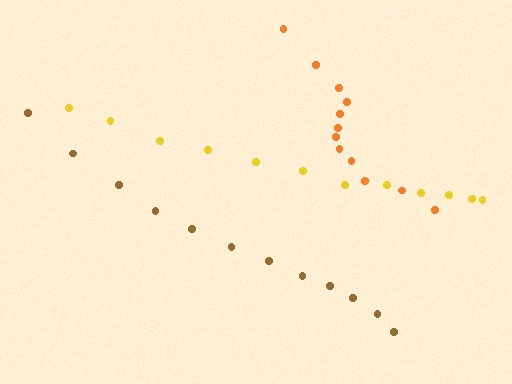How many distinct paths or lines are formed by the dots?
There are 3 distinct paths.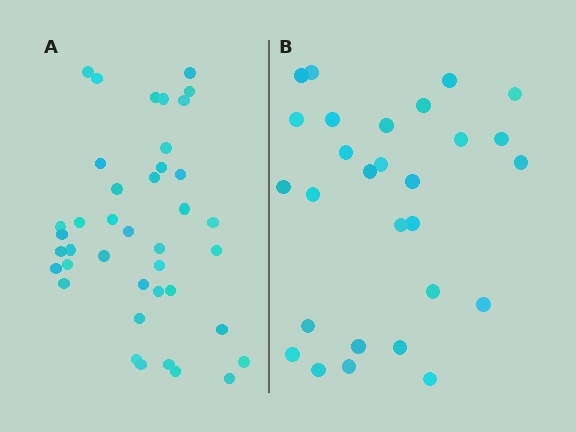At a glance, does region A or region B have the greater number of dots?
Region A (the left region) has more dots.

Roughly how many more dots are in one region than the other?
Region A has roughly 12 or so more dots than region B.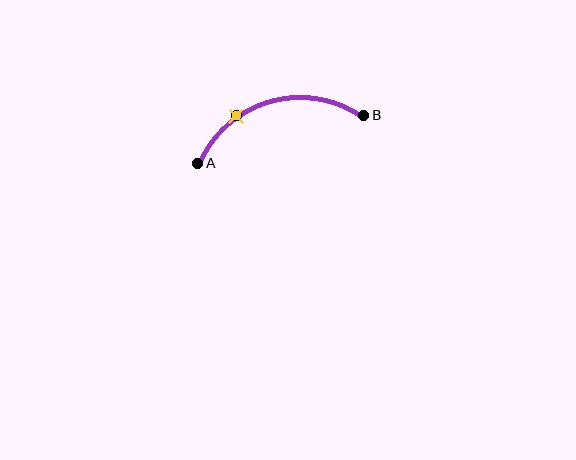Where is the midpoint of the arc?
The arc midpoint is the point on the curve farthest from the straight line joining A and B. It sits above that line.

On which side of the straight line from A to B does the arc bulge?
The arc bulges above the straight line connecting A and B.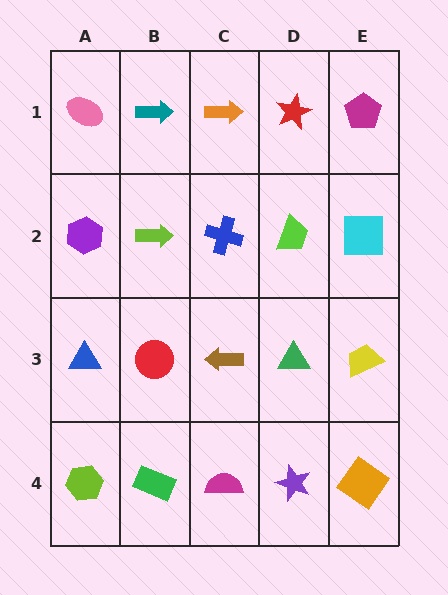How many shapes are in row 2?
5 shapes.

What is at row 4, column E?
An orange diamond.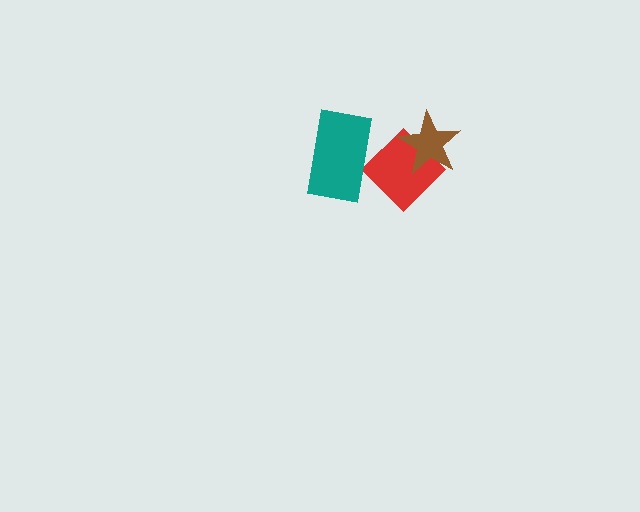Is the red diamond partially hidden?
Yes, it is partially covered by another shape.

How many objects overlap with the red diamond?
2 objects overlap with the red diamond.